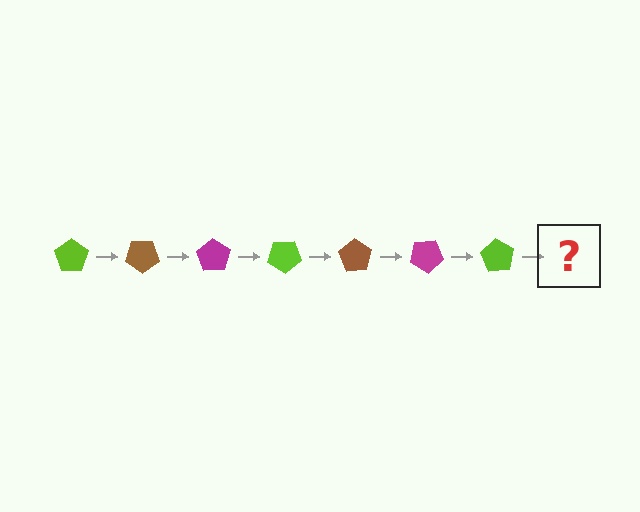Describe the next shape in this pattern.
It should be a brown pentagon, rotated 245 degrees from the start.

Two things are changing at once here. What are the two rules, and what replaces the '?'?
The two rules are that it rotates 35 degrees each step and the color cycles through lime, brown, and magenta. The '?' should be a brown pentagon, rotated 245 degrees from the start.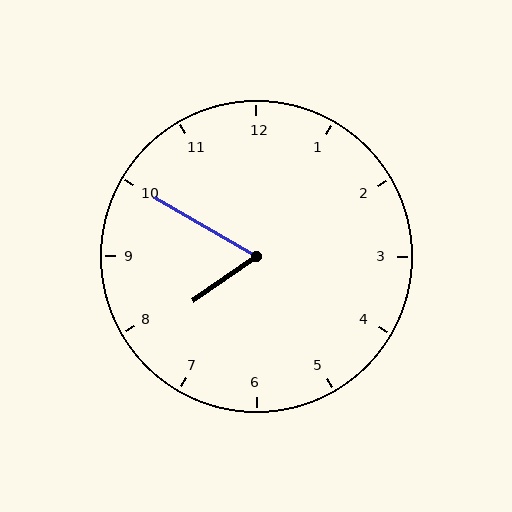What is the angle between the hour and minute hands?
Approximately 65 degrees.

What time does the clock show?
7:50.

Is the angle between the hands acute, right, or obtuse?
It is acute.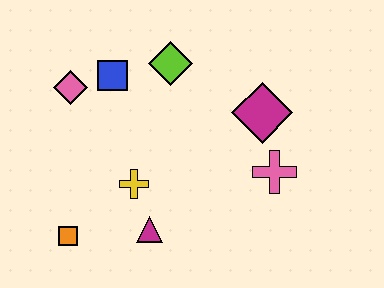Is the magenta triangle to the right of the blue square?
Yes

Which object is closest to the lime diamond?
The blue square is closest to the lime diamond.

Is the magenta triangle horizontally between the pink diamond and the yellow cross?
No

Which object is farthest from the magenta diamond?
The orange square is farthest from the magenta diamond.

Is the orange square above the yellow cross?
No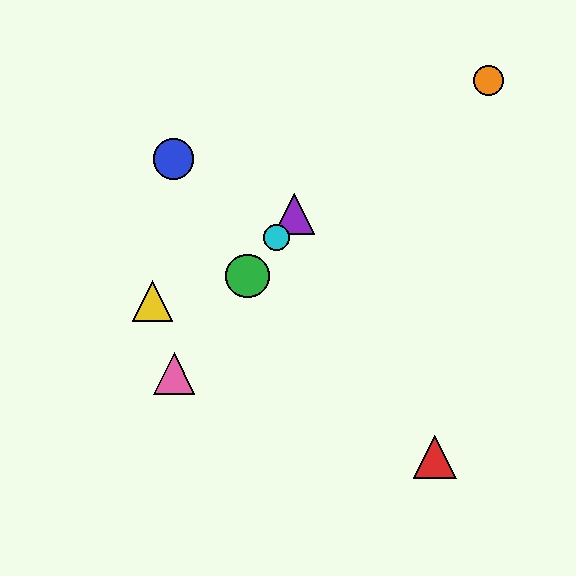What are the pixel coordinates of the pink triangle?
The pink triangle is at (174, 374).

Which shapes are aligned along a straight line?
The green circle, the purple triangle, the cyan circle, the pink triangle are aligned along a straight line.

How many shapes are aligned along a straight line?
4 shapes (the green circle, the purple triangle, the cyan circle, the pink triangle) are aligned along a straight line.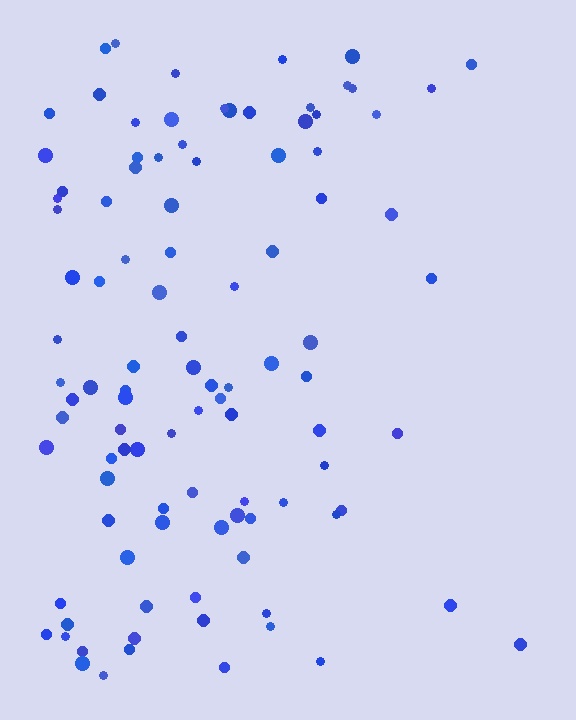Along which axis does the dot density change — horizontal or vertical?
Horizontal.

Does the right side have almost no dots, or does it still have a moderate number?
Still a moderate number, just noticeably fewer than the left.